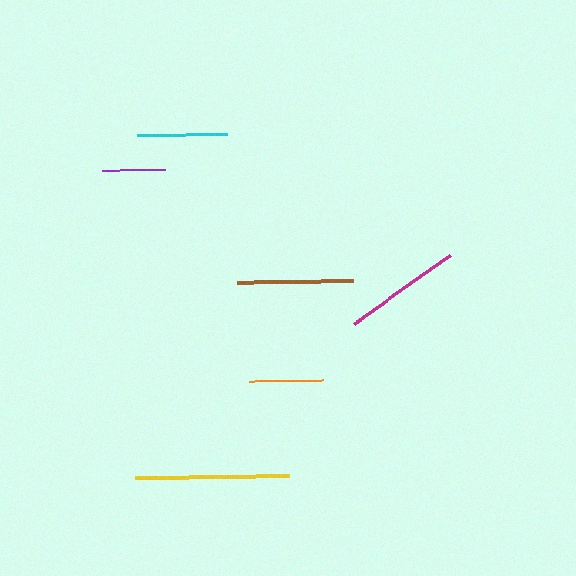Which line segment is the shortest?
The purple line is the shortest at approximately 63 pixels.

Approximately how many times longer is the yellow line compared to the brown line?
The yellow line is approximately 1.3 times the length of the brown line.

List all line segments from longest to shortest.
From longest to shortest: yellow, magenta, brown, cyan, orange, purple.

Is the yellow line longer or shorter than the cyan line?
The yellow line is longer than the cyan line.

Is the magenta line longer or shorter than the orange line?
The magenta line is longer than the orange line.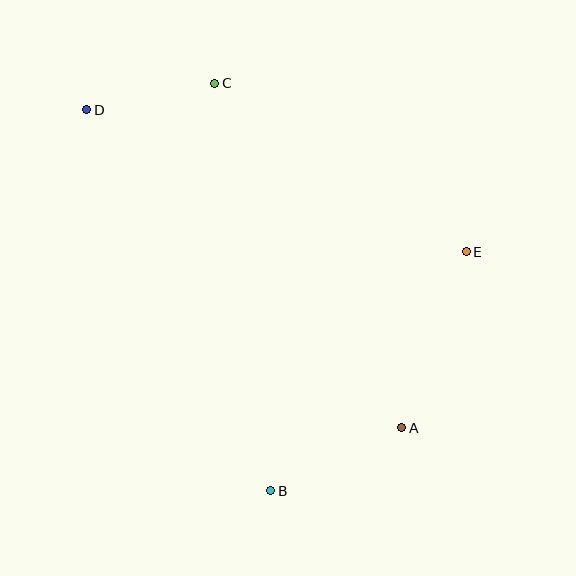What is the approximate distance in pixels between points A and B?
The distance between A and B is approximately 145 pixels.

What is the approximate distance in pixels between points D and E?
The distance between D and E is approximately 405 pixels.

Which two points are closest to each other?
Points C and D are closest to each other.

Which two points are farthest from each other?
Points A and D are farthest from each other.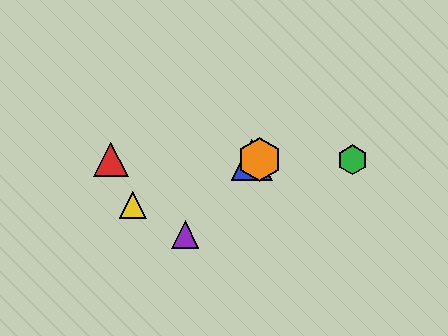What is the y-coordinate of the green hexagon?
The green hexagon is at y≈160.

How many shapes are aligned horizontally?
4 shapes (the red triangle, the blue triangle, the green hexagon, the orange hexagon) are aligned horizontally.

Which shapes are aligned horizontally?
The red triangle, the blue triangle, the green hexagon, the orange hexagon are aligned horizontally.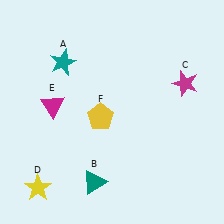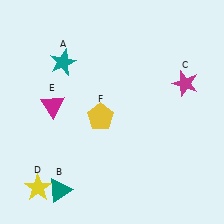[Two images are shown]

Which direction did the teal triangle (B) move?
The teal triangle (B) moved left.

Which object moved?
The teal triangle (B) moved left.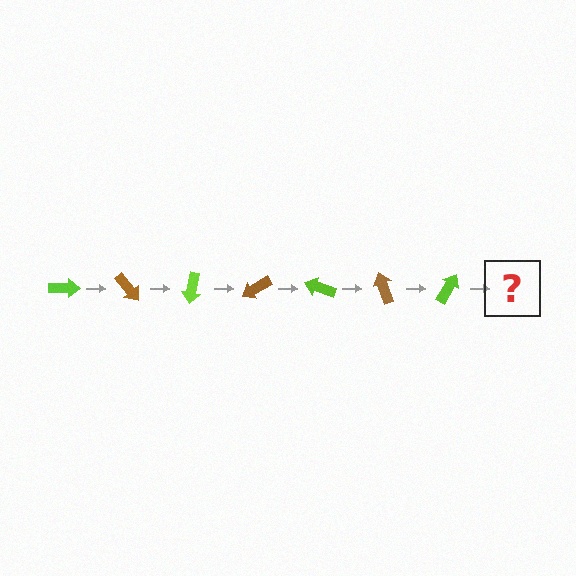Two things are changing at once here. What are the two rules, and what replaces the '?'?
The two rules are that it rotates 50 degrees each step and the color cycles through lime and brown. The '?' should be a brown arrow, rotated 350 degrees from the start.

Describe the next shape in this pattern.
It should be a brown arrow, rotated 350 degrees from the start.